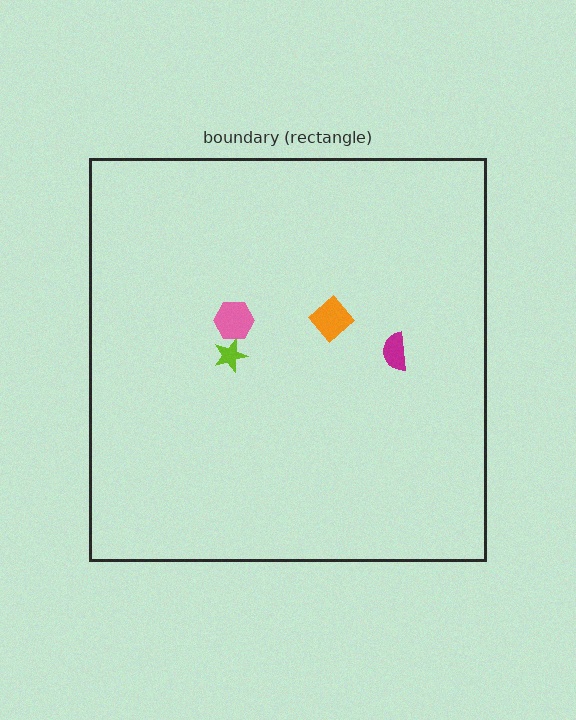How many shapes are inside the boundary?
4 inside, 0 outside.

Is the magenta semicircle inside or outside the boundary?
Inside.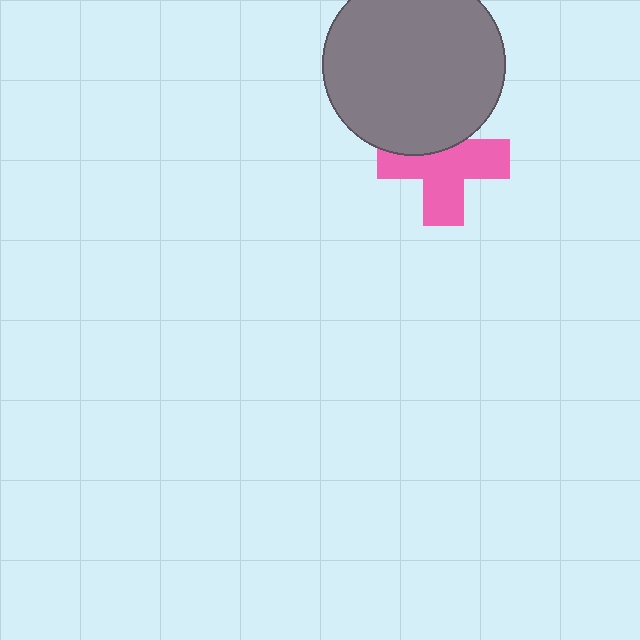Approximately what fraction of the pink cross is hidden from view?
Roughly 33% of the pink cross is hidden behind the gray circle.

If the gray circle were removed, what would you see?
You would see the complete pink cross.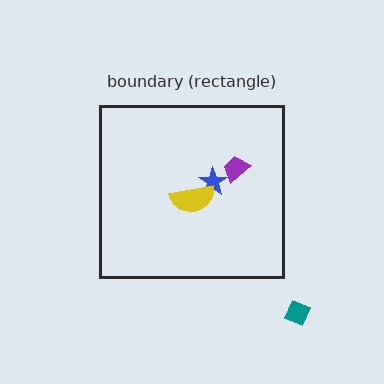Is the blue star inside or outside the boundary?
Inside.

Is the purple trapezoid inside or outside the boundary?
Inside.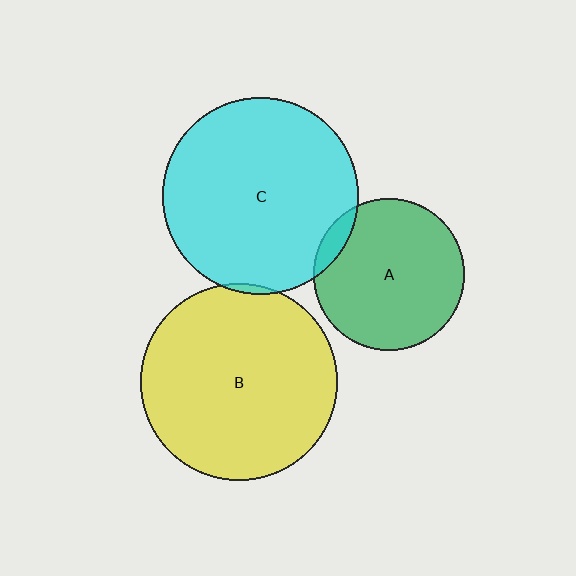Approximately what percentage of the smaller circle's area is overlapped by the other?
Approximately 10%.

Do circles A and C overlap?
Yes.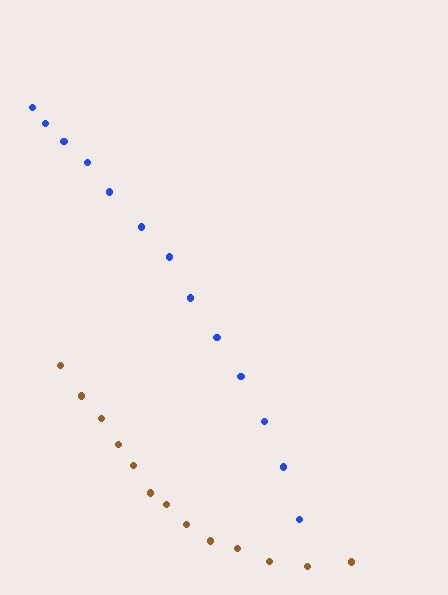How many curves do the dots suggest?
There are 2 distinct paths.